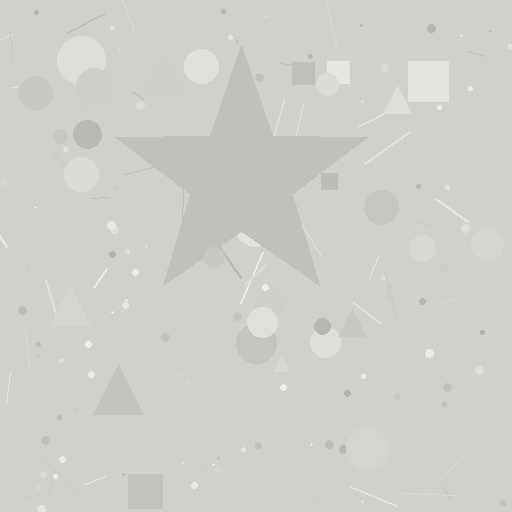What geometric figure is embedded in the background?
A star is embedded in the background.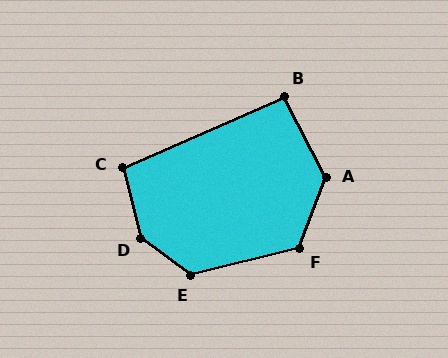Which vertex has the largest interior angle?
D, at approximately 141 degrees.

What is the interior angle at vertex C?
Approximately 99 degrees (obtuse).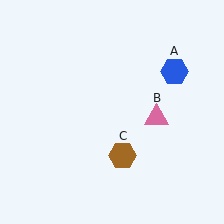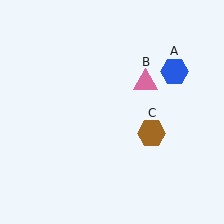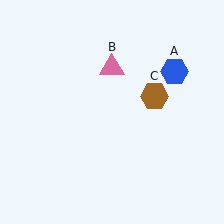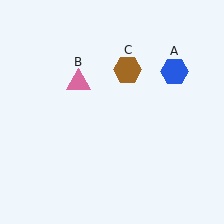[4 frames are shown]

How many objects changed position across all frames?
2 objects changed position: pink triangle (object B), brown hexagon (object C).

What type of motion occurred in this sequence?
The pink triangle (object B), brown hexagon (object C) rotated counterclockwise around the center of the scene.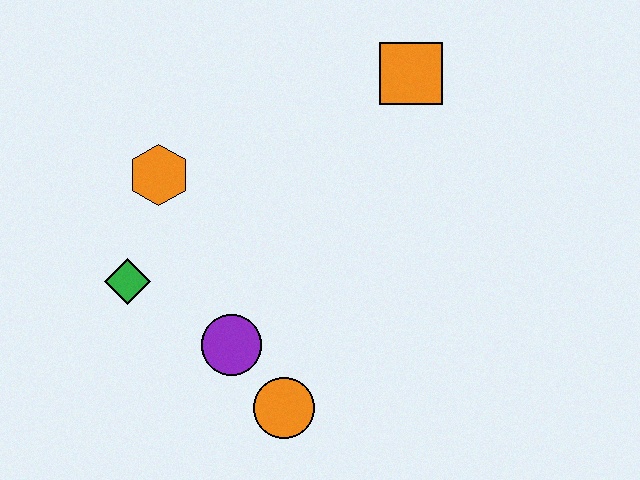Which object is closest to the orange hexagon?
The green diamond is closest to the orange hexagon.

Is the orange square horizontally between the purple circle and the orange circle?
No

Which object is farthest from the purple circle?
The orange square is farthest from the purple circle.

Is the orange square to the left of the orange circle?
No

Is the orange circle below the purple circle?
Yes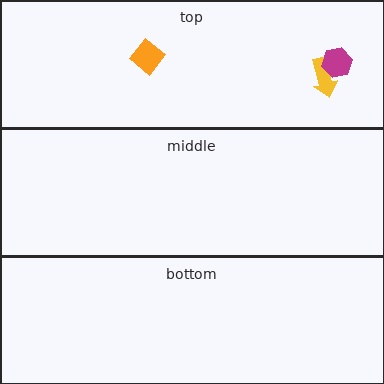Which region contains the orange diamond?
The top region.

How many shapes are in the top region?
3.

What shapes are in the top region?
The yellow arrow, the magenta hexagon, the orange diamond.